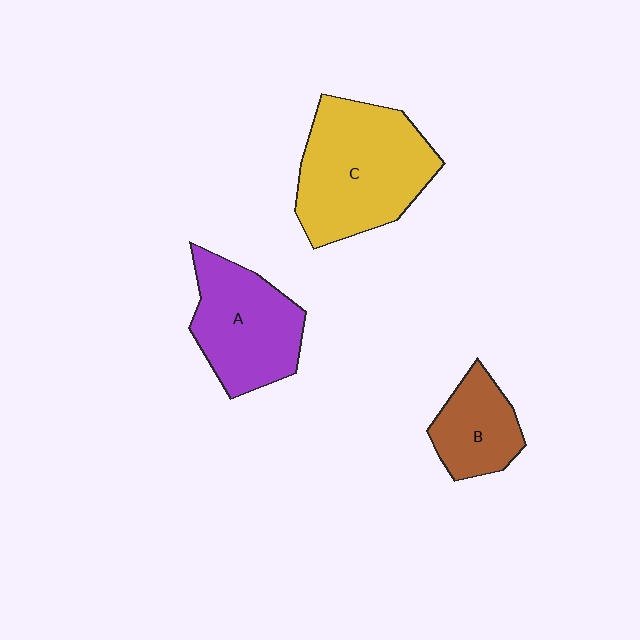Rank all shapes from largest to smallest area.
From largest to smallest: C (yellow), A (purple), B (brown).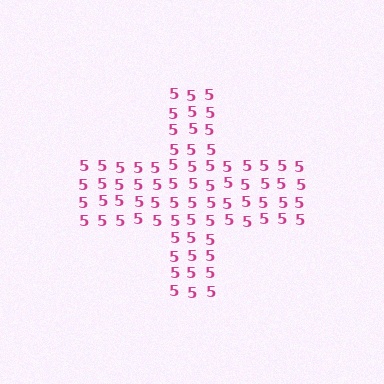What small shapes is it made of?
It is made of small digit 5's.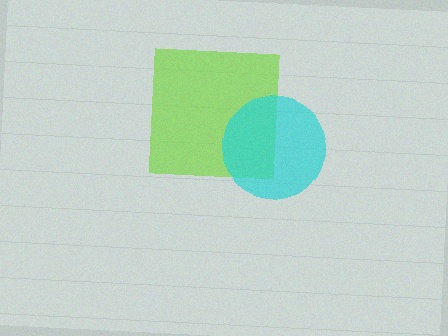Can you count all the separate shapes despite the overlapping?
Yes, there are 2 separate shapes.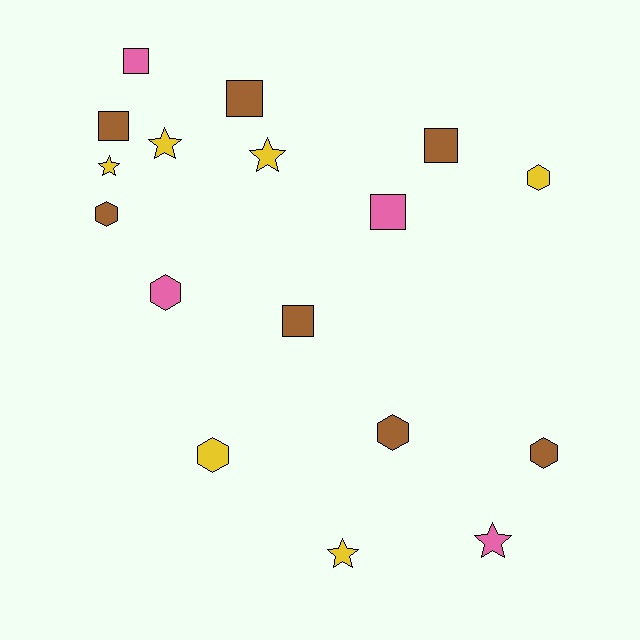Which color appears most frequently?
Brown, with 7 objects.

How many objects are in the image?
There are 17 objects.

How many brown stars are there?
There are no brown stars.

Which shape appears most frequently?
Hexagon, with 6 objects.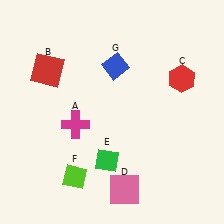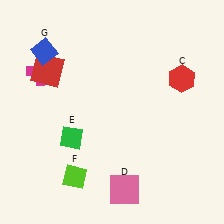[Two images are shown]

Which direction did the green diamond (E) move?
The green diamond (E) moved left.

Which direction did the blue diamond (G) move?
The blue diamond (G) moved left.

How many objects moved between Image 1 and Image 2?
3 objects moved between the two images.